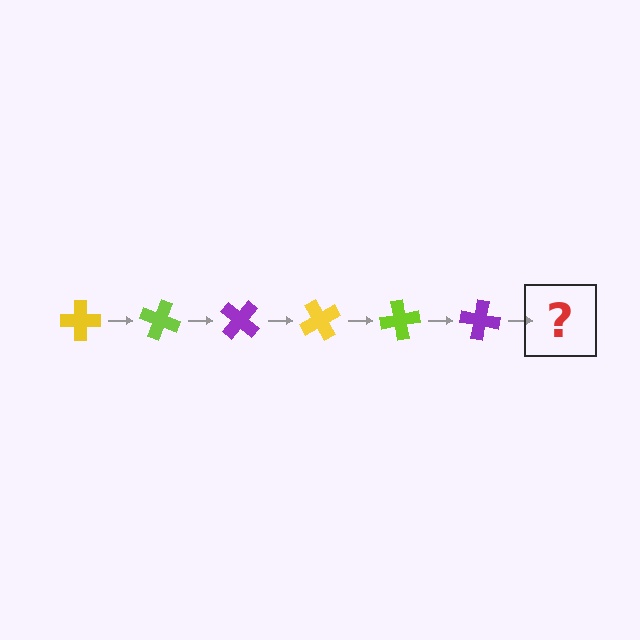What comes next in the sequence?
The next element should be a yellow cross, rotated 120 degrees from the start.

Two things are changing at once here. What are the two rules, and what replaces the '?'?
The two rules are that it rotates 20 degrees each step and the color cycles through yellow, lime, and purple. The '?' should be a yellow cross, rotated 120 degrees from the start.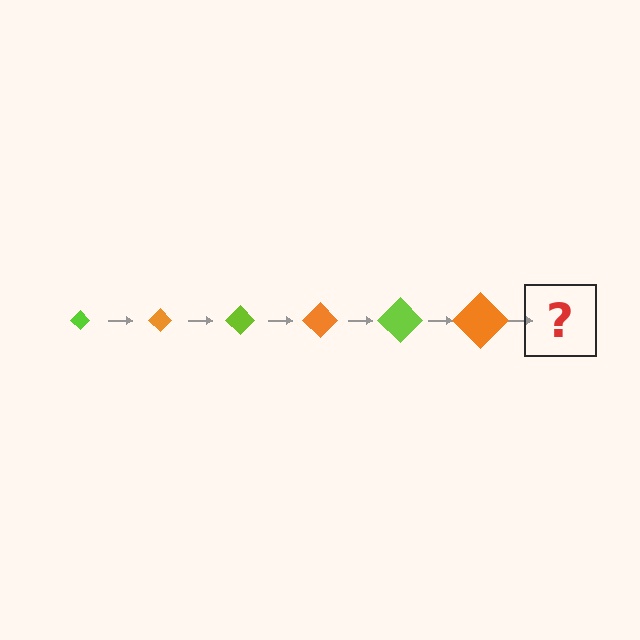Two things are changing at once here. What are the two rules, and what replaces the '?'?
The two rules are that the diamond grows larger each step and the color cycles through lime and orange. The '?' should be a lime diamond, larger than the previous one.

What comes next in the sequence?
The next element should be a lime diamond, larger than the previous one.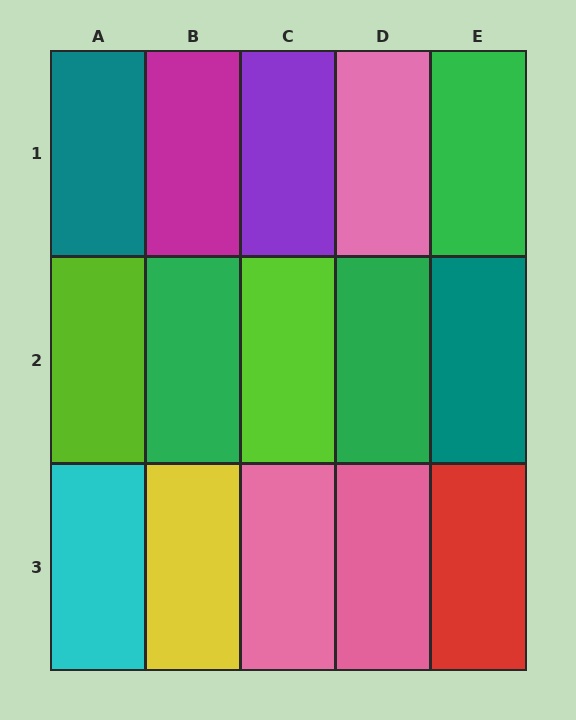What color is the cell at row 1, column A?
Teal.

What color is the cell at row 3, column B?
Yellow.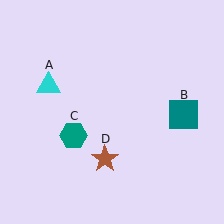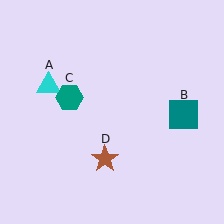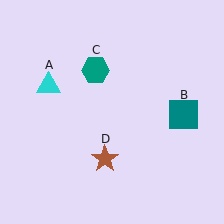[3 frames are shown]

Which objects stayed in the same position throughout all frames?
Cyan triangle (object A) and teal square (object B) and brown star (object D) remained stationary.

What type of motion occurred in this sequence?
The teal hexagon (object C) rotated clockwise around the center of the scene.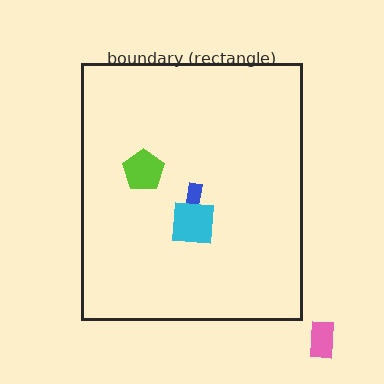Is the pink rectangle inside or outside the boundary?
Outside.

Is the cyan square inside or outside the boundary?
Inside.